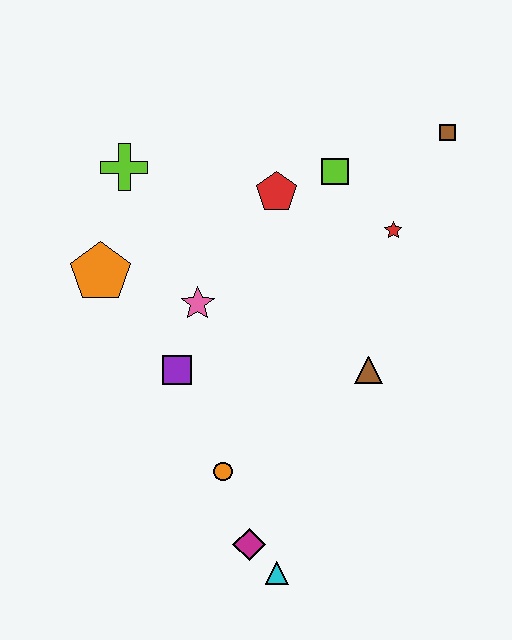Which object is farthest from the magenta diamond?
The brown square is farthest from the magenta diamond.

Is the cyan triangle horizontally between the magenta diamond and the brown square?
Yes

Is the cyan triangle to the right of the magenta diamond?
Yes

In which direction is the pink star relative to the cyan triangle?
The pink star is above the cyan triangle.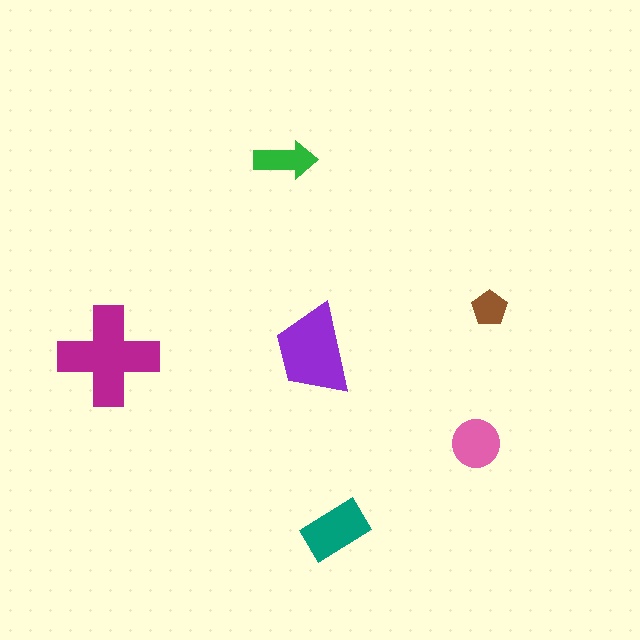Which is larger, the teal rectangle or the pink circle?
The teal rectangle.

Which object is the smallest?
The brown pentagon.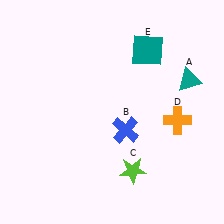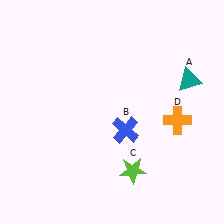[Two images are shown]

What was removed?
The teal square (E) was removed in Image 2.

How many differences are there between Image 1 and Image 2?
There is 1 difference between the two images.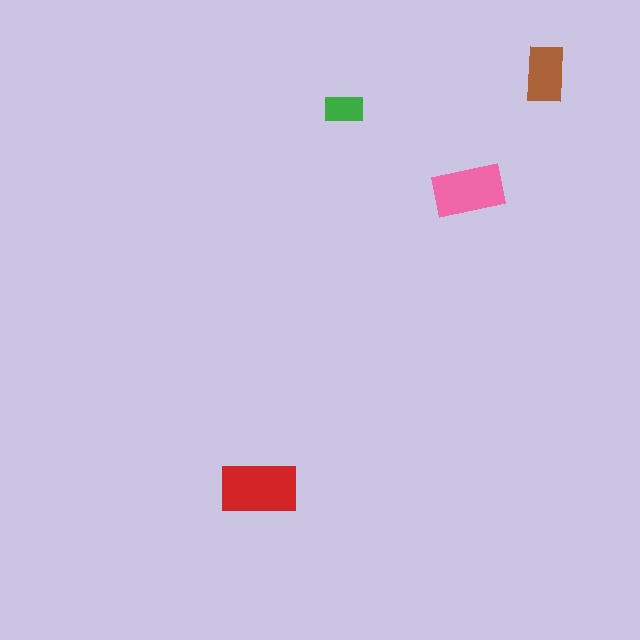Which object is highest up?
The brown rectangle is topmost.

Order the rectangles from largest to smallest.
the red one, the pink one, the brown one, the green one.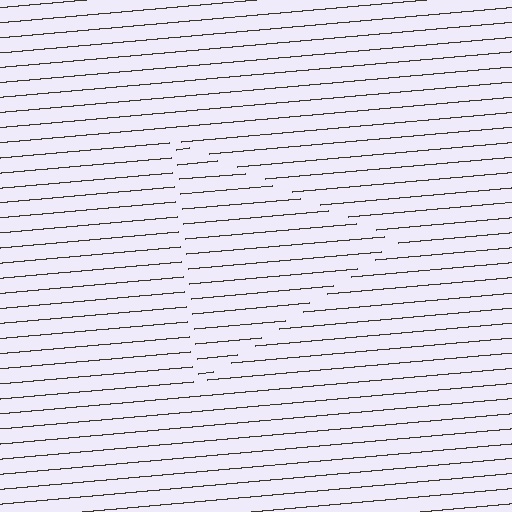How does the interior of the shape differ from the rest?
The interior of the shape contains the same grating, shifted by half a period — the contour is defined by the phase discontinuity where line-ends from the inner and outer gratings abut.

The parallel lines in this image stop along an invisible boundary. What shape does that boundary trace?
An illusory triangle. The interior of the shape contains the same grating, shifted by half a period — the contour is defined by the phase discontinuity where line-ends from the inner and outer gratings abut.